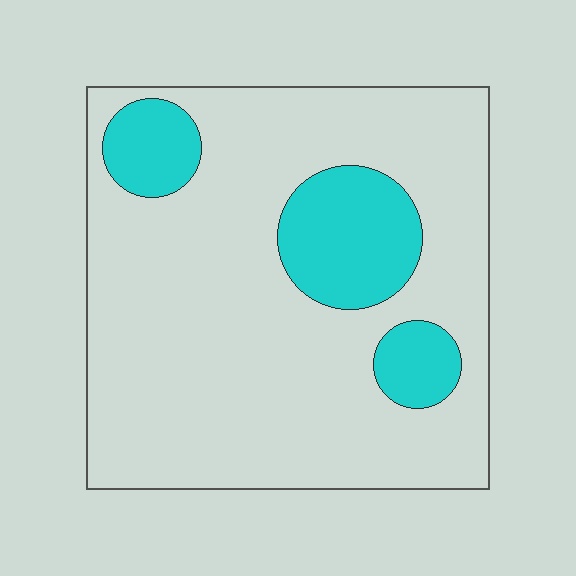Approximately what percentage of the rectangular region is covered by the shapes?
Approximately 20%.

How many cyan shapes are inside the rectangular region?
3.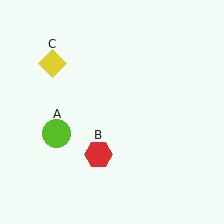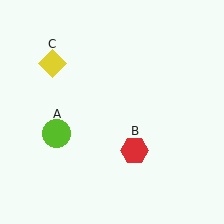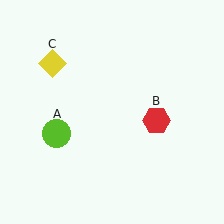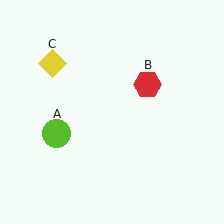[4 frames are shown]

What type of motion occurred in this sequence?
The red hexagon (object B) rotated counterclockwise around the center of the scene.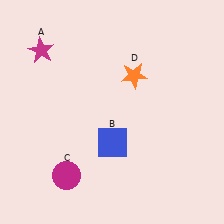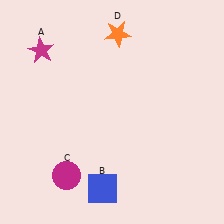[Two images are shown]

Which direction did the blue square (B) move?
The blue square (B) moved down.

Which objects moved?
The objects that moved are: the blue square (B), the orange star (D).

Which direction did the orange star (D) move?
The orange star (D) moved up.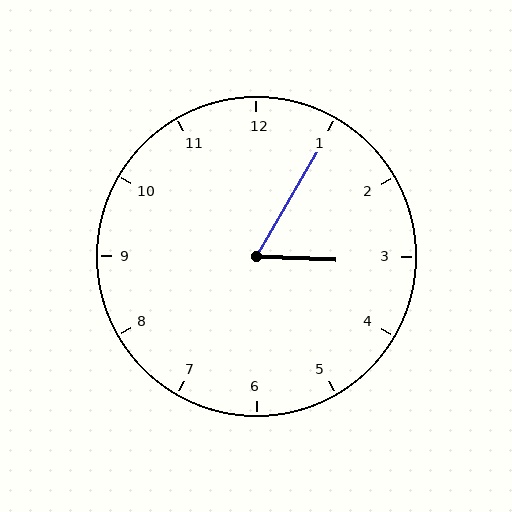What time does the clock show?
3:05.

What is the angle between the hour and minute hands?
Approximately 62 degrees.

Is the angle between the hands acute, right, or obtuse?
It is acute.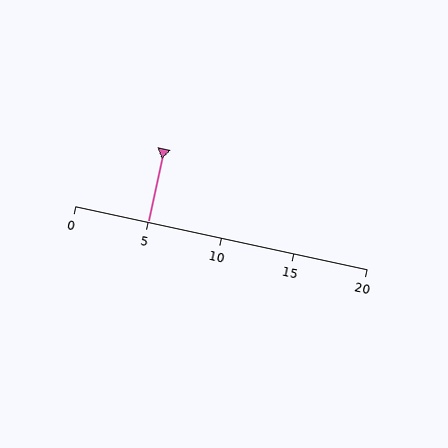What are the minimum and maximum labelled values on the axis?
The axis runs from 0 to 20.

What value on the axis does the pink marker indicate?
The marker indicates approximately 5.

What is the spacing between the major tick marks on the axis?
The major ticks are spaced 5 apart.